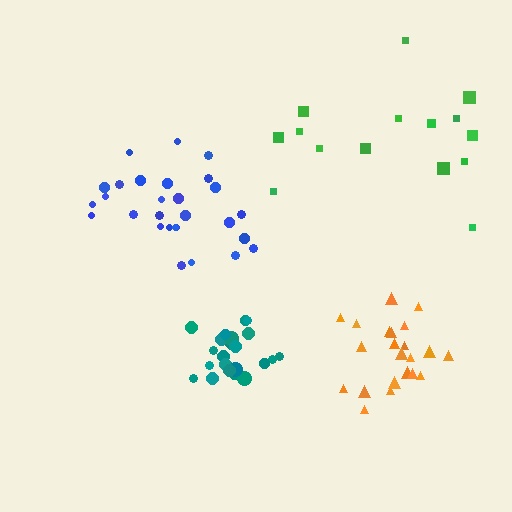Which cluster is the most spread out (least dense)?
Green.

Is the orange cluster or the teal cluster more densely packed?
Teal.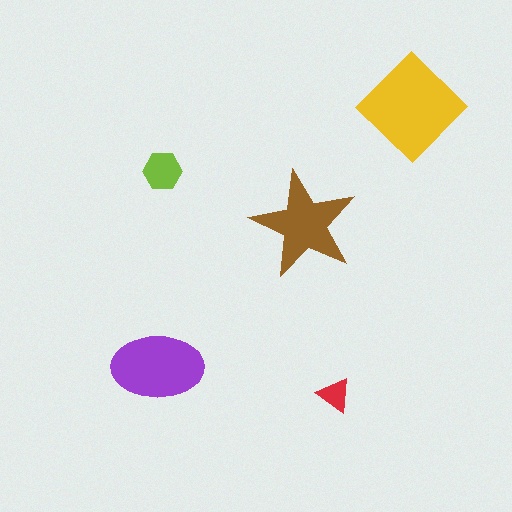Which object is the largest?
The yellow diamond.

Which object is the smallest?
The red triangle.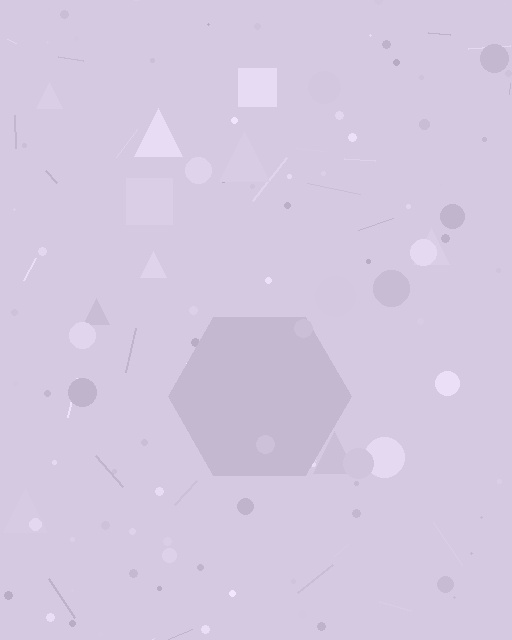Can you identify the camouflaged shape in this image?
The camouflaged shape is a hexagon.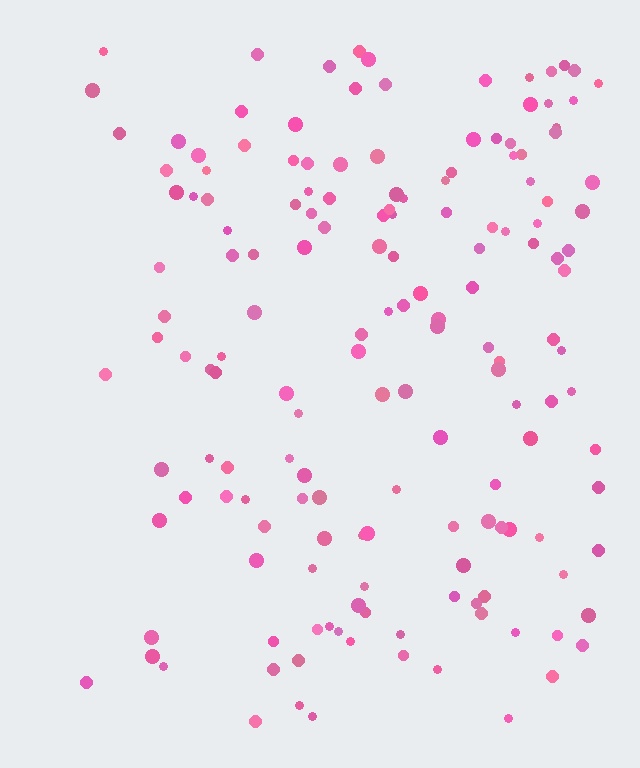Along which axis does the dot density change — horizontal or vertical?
Horizontal.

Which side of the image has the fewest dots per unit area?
The left.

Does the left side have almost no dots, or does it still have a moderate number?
Still a moderate number, just noticeably fewer than the right.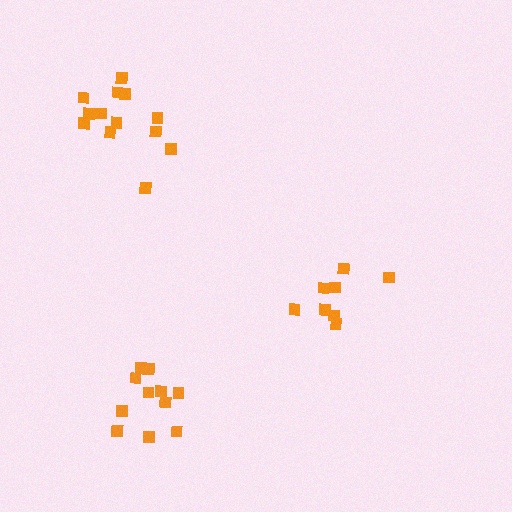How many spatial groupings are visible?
There are 3 spatial groupings.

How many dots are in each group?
Group 1: 8 dots, Group 2: 13 dots, Group 3: 11 dots (32 total).